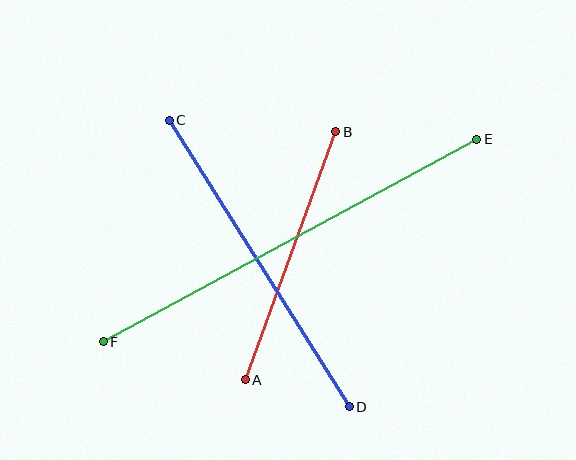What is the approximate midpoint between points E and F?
The midpoint is at approximately (290, 241) pixels.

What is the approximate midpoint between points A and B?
The midpoint is at approximately (291, 256) pixels.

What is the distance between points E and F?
The distance is approximately 424 pixels.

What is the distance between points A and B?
The distance is approximately 264 pixels.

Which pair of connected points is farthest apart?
Points E and F are farthest apart.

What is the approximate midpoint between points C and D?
The midpoint is at approximately (259, 264) pixels.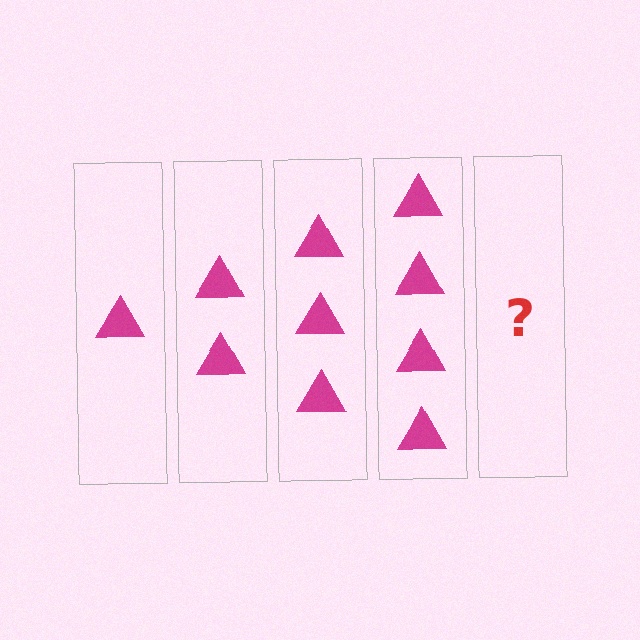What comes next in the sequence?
The next element should be 5 triangles.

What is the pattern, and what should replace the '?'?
The pattern is that each step adds one more triangle. The '?' should be 5 triangles.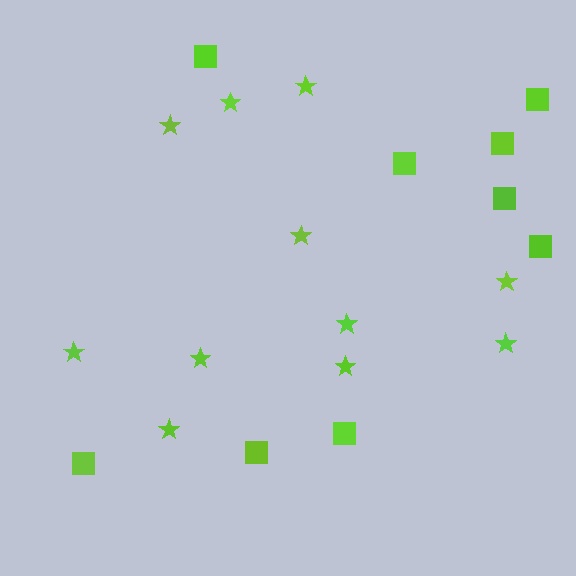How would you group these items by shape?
There are 2 groups: one group of squares (9) and one group of stars (11).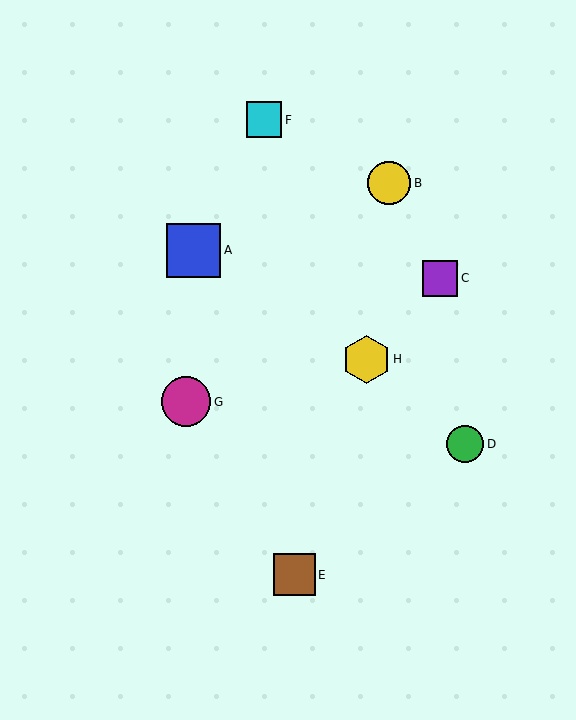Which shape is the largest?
The blue square (labeled A) is the largest.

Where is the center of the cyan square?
The center of the cyan square is at (264, 120).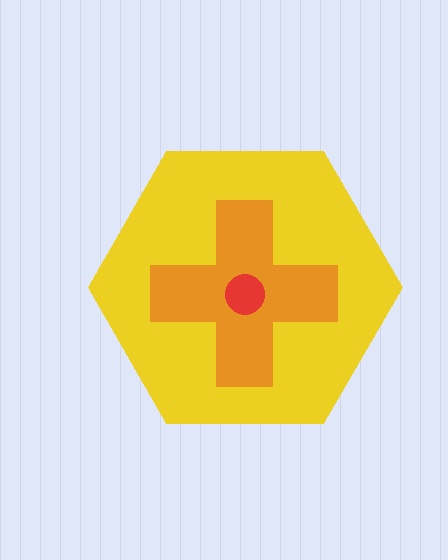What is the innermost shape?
The red circle.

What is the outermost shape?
The yellow hexagon.